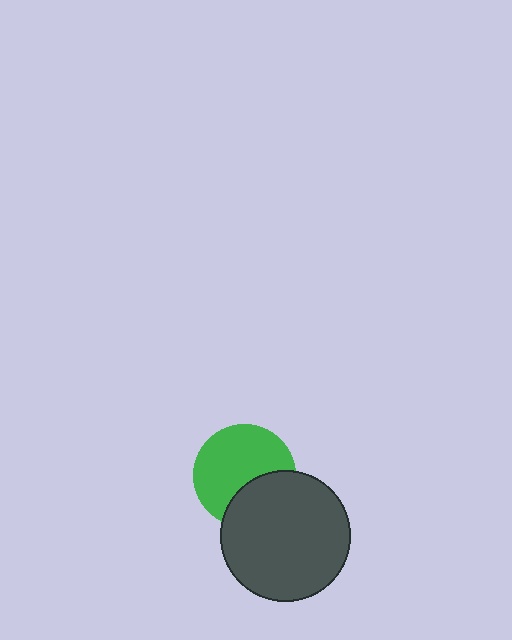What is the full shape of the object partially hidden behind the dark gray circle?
The partially hidden object is a green circle.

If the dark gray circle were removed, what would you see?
You would see the complete green circle.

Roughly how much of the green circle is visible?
Most of it is visible (roughly 66%).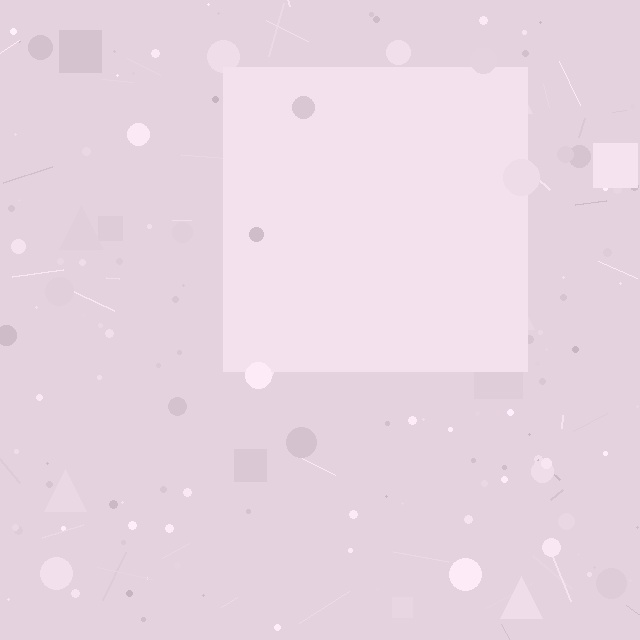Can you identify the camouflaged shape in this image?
The camouflaged shape is a square.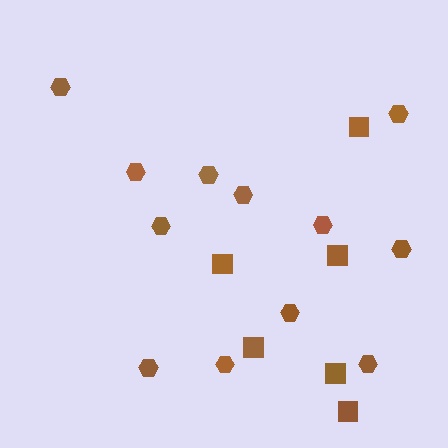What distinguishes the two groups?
There are 2 groups: one group of squares (6) and one group of hexagons (12).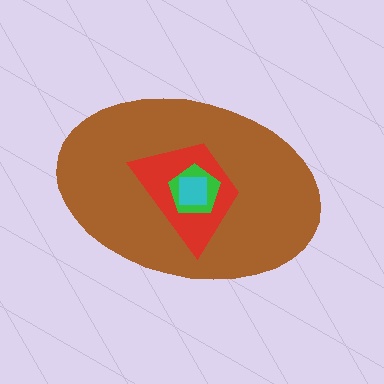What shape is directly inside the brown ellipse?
The red trapezoid.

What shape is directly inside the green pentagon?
The cyan square.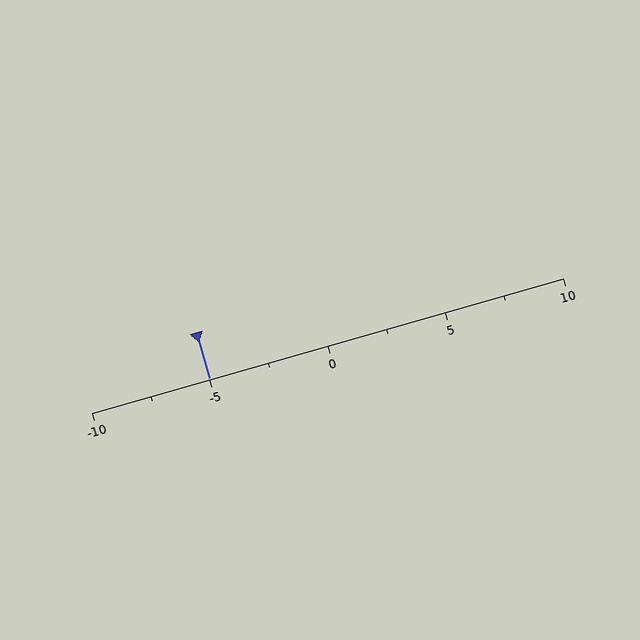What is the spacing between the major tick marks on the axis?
The major ticks are spaced 5 apart.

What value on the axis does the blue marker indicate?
The marker indicates approximately -5.